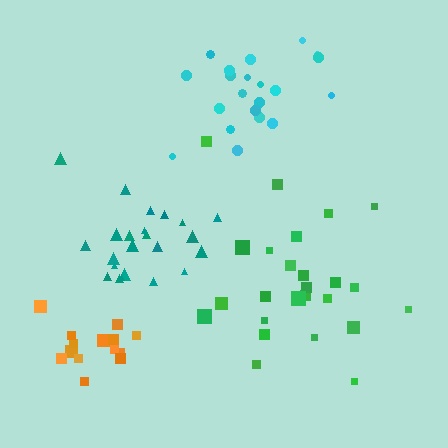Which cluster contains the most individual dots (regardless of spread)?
Green (25).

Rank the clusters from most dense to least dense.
orange, teal, cyan, green.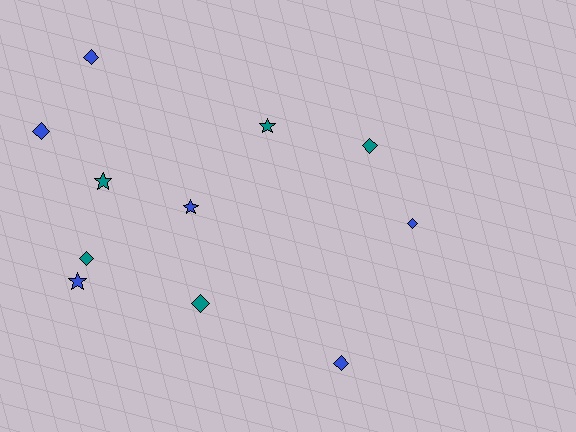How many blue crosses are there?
There are no blue crosses.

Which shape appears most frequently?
Diamond, with 7 objects.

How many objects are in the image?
There are 11 objects.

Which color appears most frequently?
Blue, with 6 objects.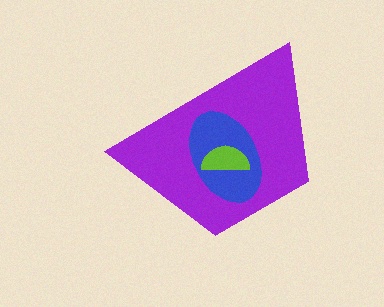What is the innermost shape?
The lime semicircle.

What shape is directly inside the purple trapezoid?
The blue ellipse.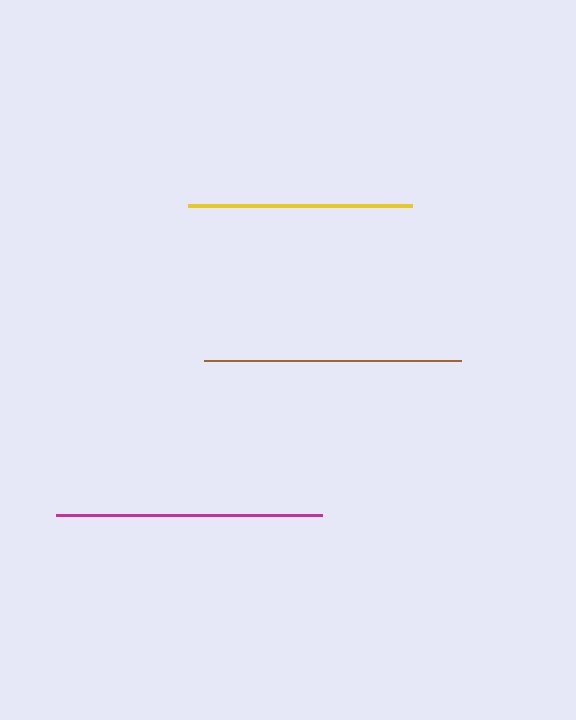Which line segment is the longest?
The magenta line is the longest at approximately 265 pixels.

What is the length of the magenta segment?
The magenta segment is approximately 265 pixels long.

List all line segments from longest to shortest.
From longest to shortest: magenta, brown, yellow.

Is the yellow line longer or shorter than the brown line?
The brown line is longer than the yellow line.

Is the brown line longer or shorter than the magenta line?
The magenta line is longer than the brown line.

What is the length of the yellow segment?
The yellow segment is approximately 224 pixels long.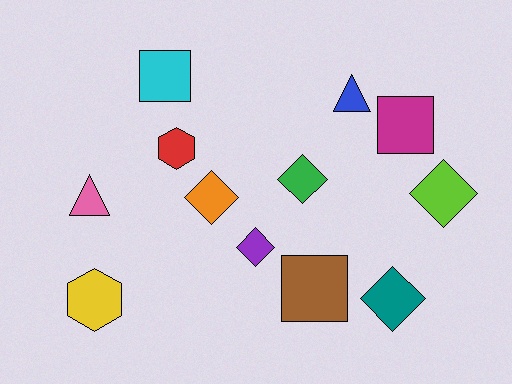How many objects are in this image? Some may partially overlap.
There are 12 objects.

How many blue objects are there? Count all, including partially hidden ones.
There is 1 blue object.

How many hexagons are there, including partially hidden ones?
There are 2 hexagons.